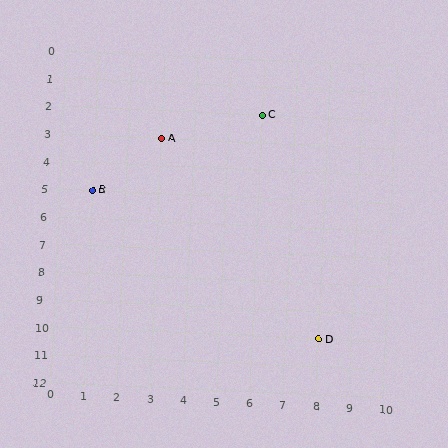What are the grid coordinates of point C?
Point C is at grid coordinates (6, 2).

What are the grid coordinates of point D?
Point D is at grid coordinates (8, 10).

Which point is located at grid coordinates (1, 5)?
Point B is at (1, 5).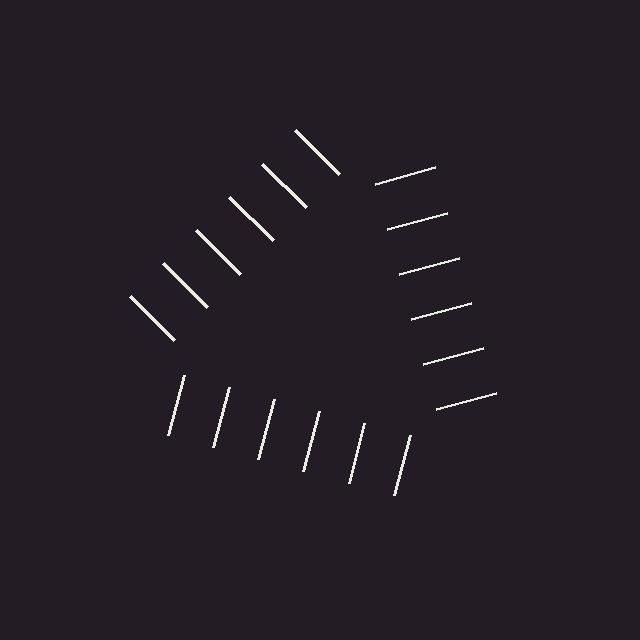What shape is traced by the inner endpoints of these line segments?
An illusory triangle — the line segments terminate on its edges but no continuous stroke is drawn.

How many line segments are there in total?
18 — 6 along each of the 3 edges.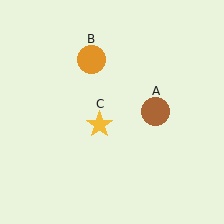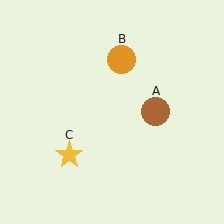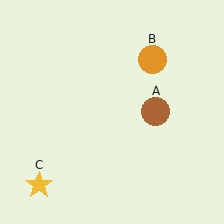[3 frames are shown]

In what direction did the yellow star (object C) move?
The yellow star (object C) moved down and to the left.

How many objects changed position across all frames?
2 objects changed position: orange circle (object B), yellow star (object C).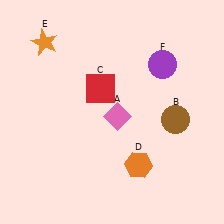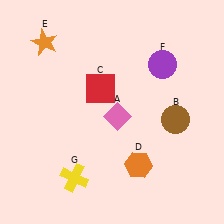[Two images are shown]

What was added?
A yellow cross (G) was added in Image 2.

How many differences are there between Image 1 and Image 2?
There is 1 difference between the two images.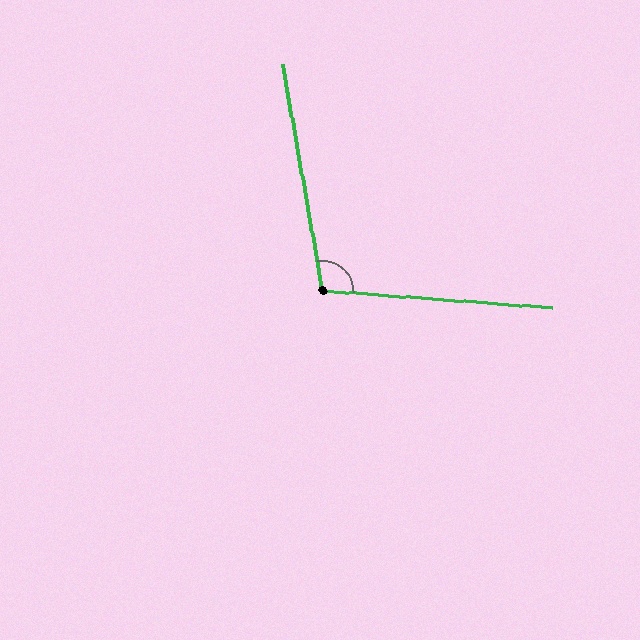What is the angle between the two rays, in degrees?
Approximately 104 degrees.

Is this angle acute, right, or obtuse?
It is obtuse.